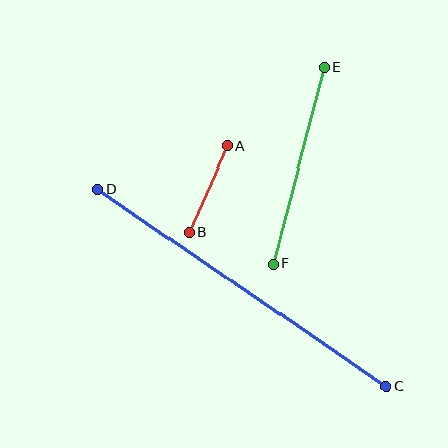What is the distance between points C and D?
The distance is approximately 349 pixels.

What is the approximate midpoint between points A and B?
The midpoint is at approximately (209, 189) pixels.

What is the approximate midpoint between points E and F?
The midpoint is at approximately (299, 166) pixels.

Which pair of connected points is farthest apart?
Points C and D are farthest apart.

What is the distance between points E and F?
The distance is approximately 203 pixels.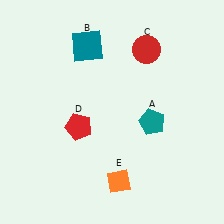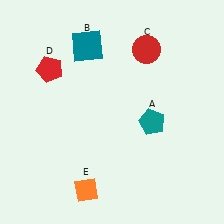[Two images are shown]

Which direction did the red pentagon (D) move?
The red pentagon (D) moved up.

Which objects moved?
The objects that moved are: the red pentagon (D), the orange diamond (E).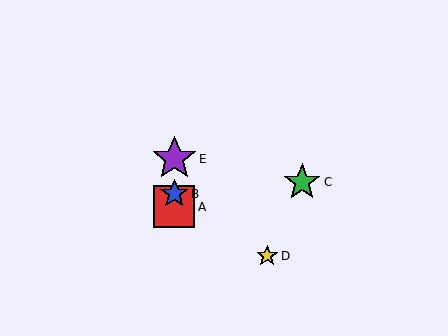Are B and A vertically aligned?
Yes, both are at x≈174.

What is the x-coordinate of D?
Object D is at x≈267.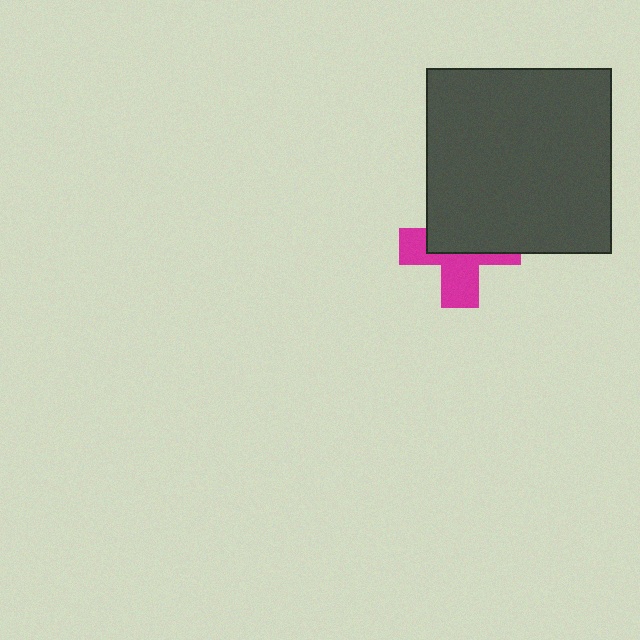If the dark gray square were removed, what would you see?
You would see the complete magenta cross.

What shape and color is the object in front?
The object in front is a dark gray square.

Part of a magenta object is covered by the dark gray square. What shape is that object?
It is a cross.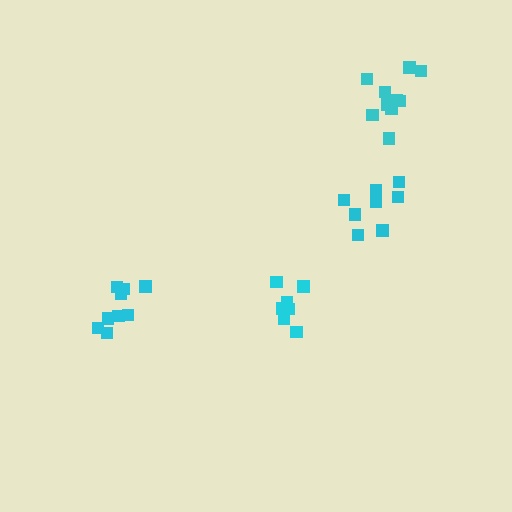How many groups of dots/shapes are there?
There are 4 groups.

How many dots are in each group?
Group 1: 7 dots, Group 2: 10 dots, Group 3: 9 dots, Group 4: 9 dots (35 total).